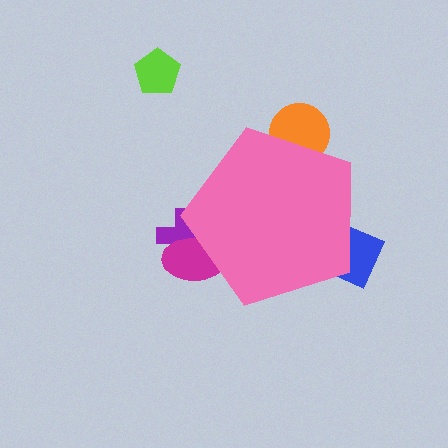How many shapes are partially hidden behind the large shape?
4 shapes are partially hidden.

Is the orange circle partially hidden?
Yes, the orange circle is partially hidden behind the pink pentagon.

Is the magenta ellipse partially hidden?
Yes, the magenta ellipse is partially hidden behind the pink pentagon.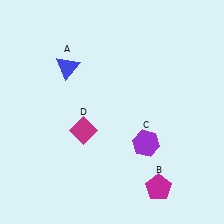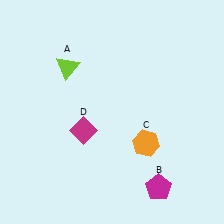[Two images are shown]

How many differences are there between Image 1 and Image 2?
There are 2 differences between the two images.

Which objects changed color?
A changed from blue to lime. C changed from purple to orange.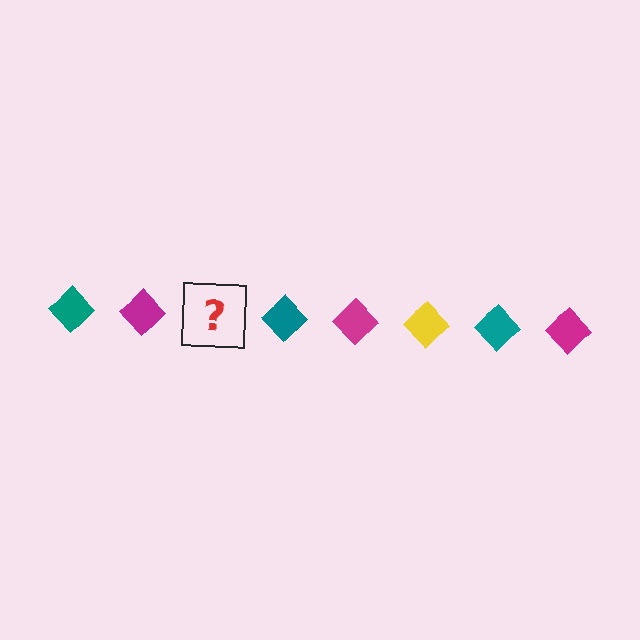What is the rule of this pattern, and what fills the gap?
The rule is that the pattern cycles through teal, magenta, yellow diamonds. The gap should be filled with a yellow diamond.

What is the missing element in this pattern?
The missing element is a yellow diamond.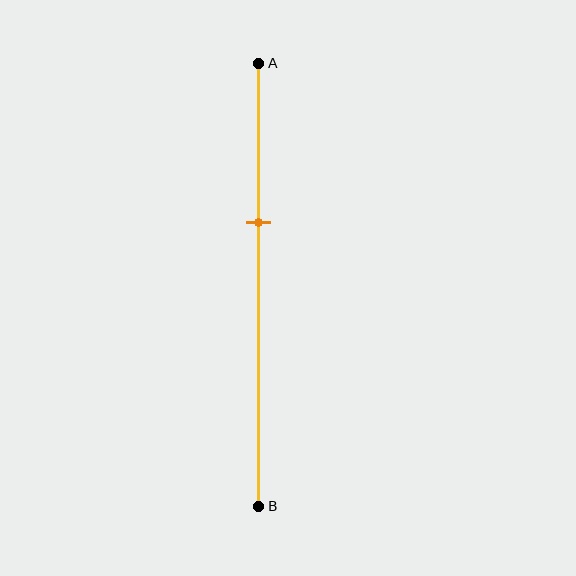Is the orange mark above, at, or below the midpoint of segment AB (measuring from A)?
The orange mark is above the midpoint of segment AB.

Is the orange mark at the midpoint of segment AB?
No, the mark is at about 35% from A, not at the 50% midpoint.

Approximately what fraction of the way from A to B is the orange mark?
The orange mark is approximately 35% of the way from A to B.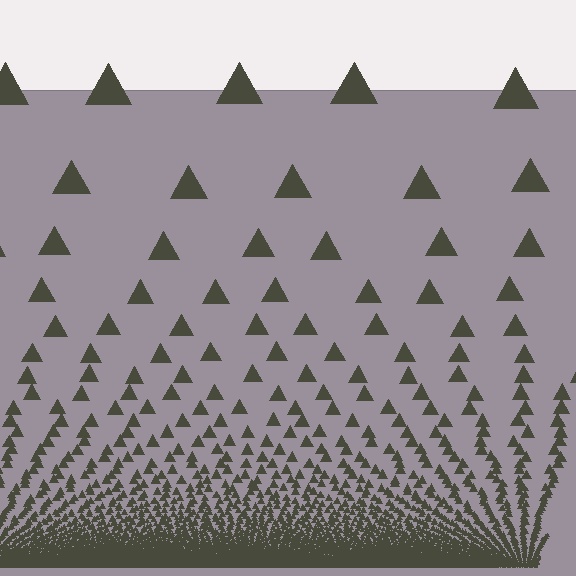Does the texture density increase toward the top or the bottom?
Density increases toward the bottom.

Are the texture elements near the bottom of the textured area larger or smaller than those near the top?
Smaller. The gradient is inverted — elements near the bottom are smaller and denser.